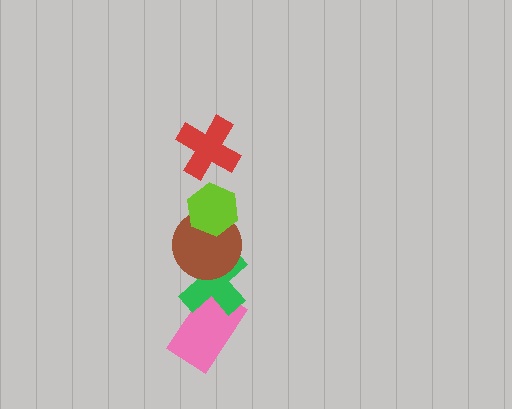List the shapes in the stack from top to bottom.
From top to bottom: the red cross, the lime hexagon, the brown circle, the green cross, the pink rectangle.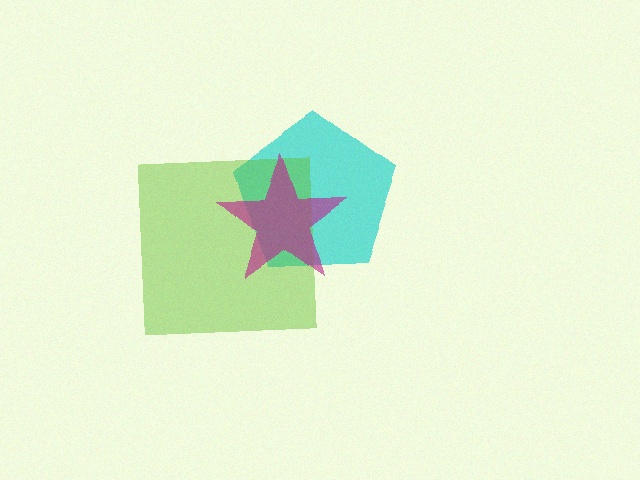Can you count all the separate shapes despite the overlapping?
Yes, there are 3 separate shapes.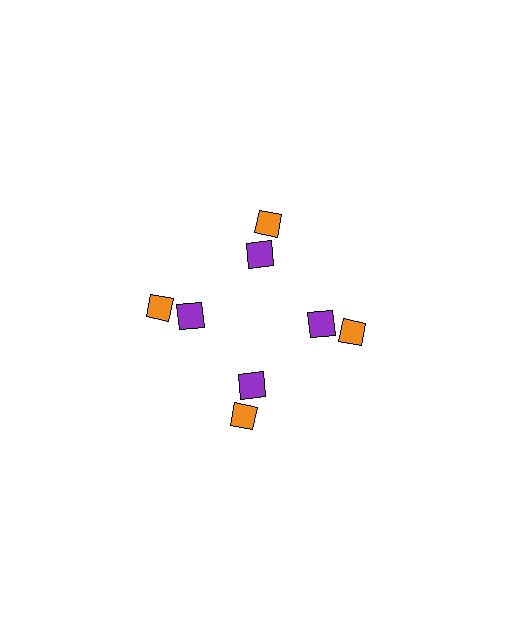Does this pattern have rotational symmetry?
Yes, this pattern has 4-fold rotational symmetry. It looks the same after rotating 90 degrees around the center.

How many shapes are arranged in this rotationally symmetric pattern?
There are 8 shapes, arranged in 4 groups of 2.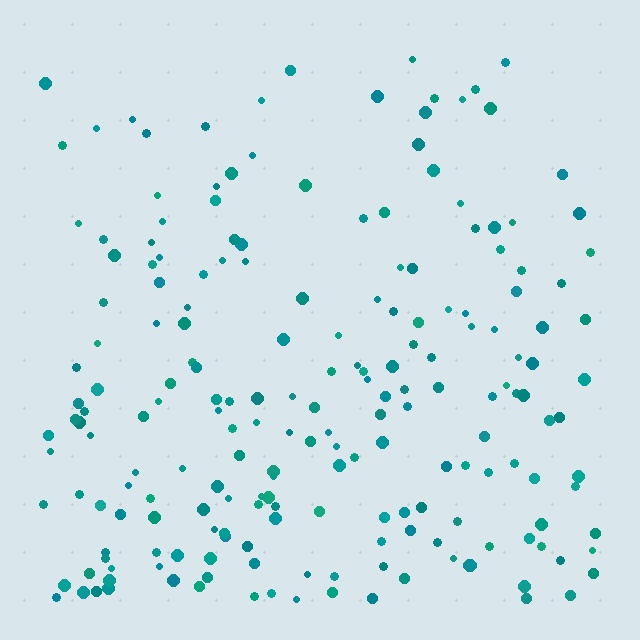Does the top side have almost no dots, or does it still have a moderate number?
Still a moderate number, just noticeably fewer than the bottom.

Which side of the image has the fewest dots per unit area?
The top.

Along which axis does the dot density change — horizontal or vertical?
Vertical.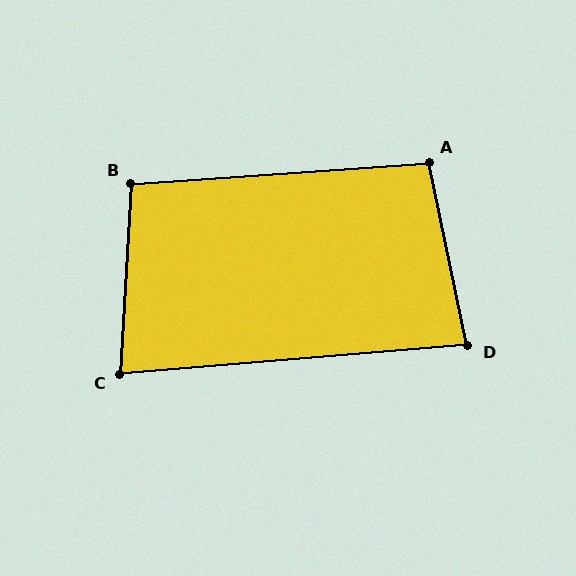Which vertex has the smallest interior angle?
C, at approximately 82 degrees.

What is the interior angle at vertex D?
Approximately 83 degrees (acute).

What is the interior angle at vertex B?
Approximately 97 degrees (obtuse).